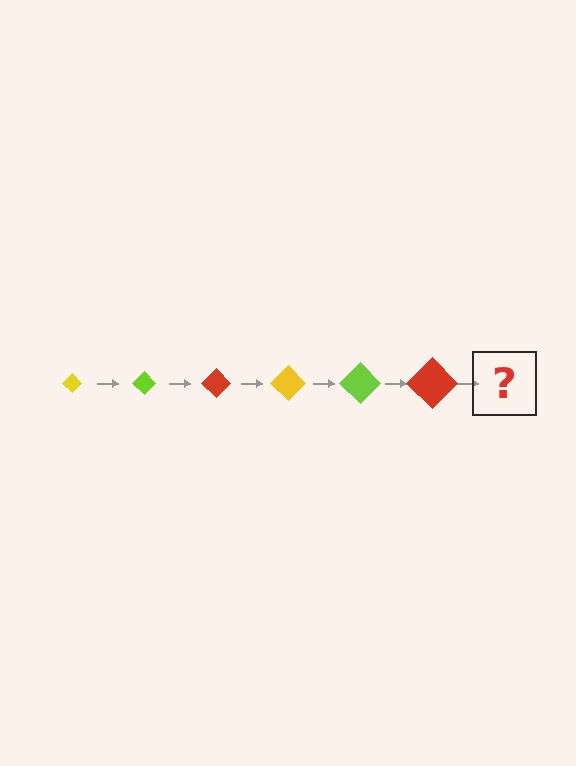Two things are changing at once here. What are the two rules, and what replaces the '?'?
The two rules are that the diamond grows larger each step and the color cycles through yellow, lime, and red. The '?' should be a yellow diamond, larger than the previous one.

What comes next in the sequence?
The next element should be a yellow diamond, larger than the previous one.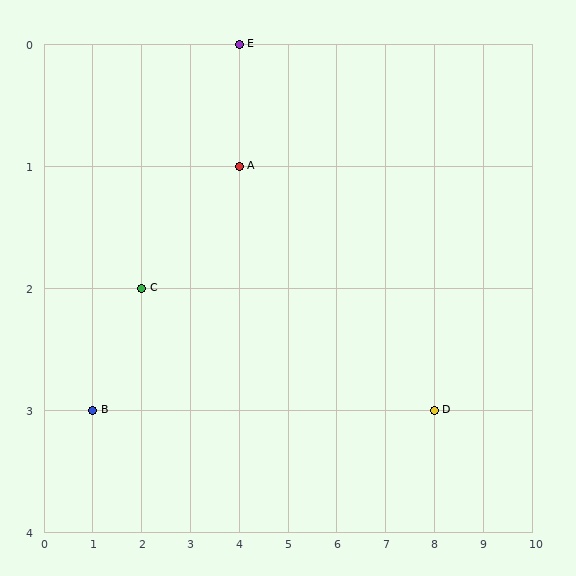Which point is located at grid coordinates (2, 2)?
Point C is at (2, 2).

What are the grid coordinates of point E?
Point E is at grid coordinates (4, 0).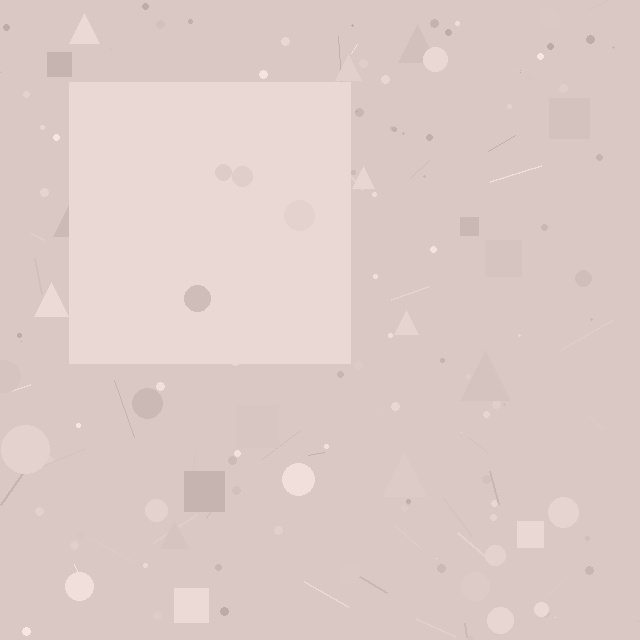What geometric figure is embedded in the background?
A square is embedded in the background.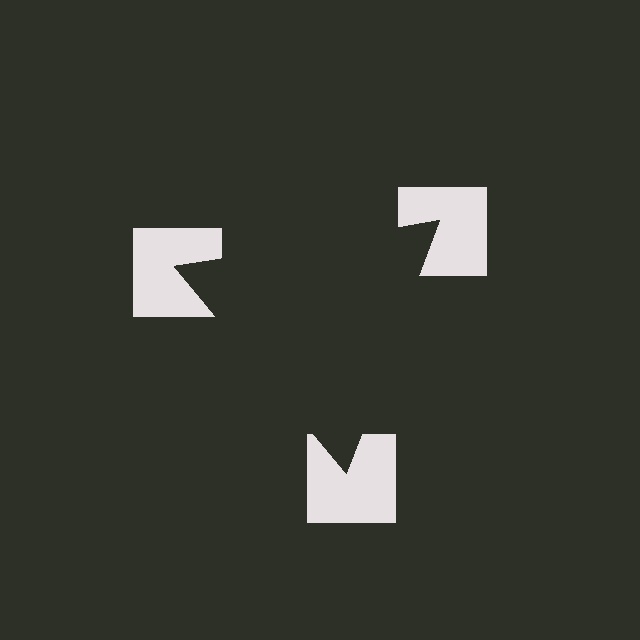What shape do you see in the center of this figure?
An illusory triangle — its edges are inferred from the aligned wedge cuts in the notched squares, not physically drawn.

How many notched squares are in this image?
There are 3 — one at each vertex of the illusory triangle.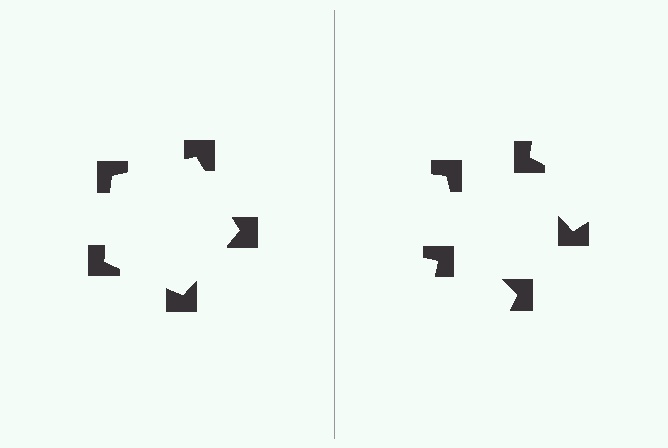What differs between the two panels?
The notched squares are positioned identically on both sides; only the wedge orientations differ. On the left they align to a pentagon; on the right they are misaligned.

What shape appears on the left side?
An illusory pentagon.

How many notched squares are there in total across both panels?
10 — 5 on each side.